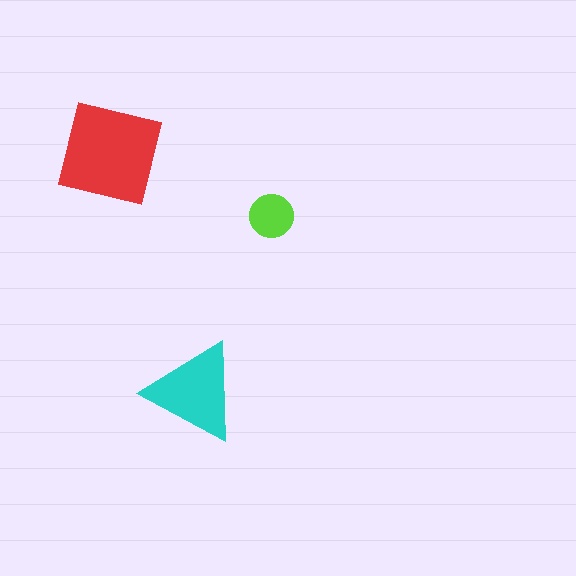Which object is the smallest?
The lime circle.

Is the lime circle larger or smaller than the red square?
Smaller.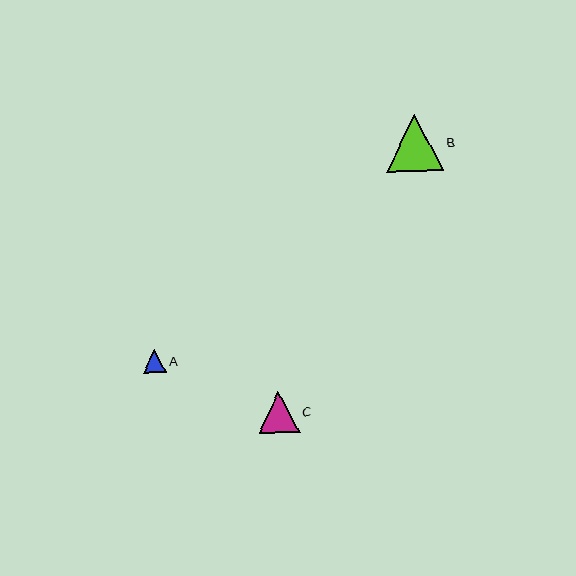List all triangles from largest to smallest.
From largest to smallest: B, C, A.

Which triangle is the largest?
Triangle B is the largest with a size of approximately 57 pixels.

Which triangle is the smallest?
Triangle A is the smallest with a size of approximately 23 pixels.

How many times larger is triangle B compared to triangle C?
Triangle B is approximately 1.4 times the size of triangle C.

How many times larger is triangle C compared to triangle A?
Triangle C is approximately 1.7 times the size of triangle A.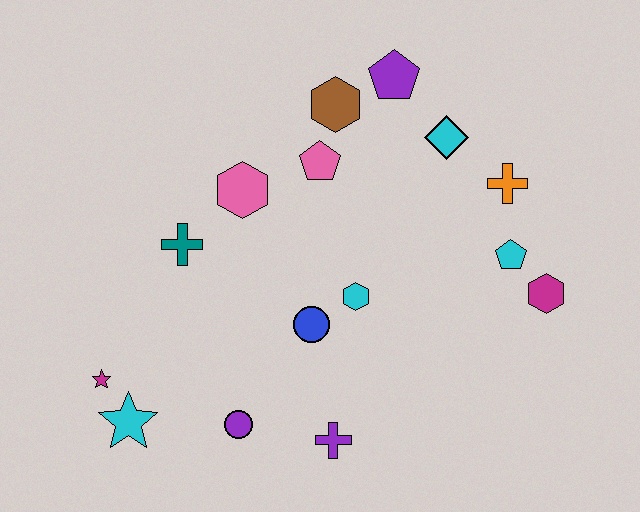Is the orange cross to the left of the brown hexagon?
No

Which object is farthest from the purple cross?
The purple pentagon is farthest from the purple cross.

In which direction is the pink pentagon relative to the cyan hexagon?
The pink pentagon is above the cyan hexagon.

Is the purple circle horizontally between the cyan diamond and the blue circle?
No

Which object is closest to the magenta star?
The cyan star is closest to the magenta star.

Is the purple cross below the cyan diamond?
Yes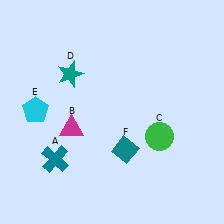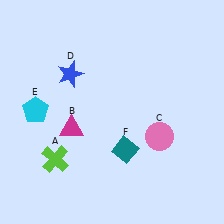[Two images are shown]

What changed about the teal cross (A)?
In Image 1, A is teal. In Image 2, it changed to lime.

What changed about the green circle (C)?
In Image 1, C is green. In Image 2, it changed to pink.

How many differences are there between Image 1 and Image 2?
There are 3 differences between the two images.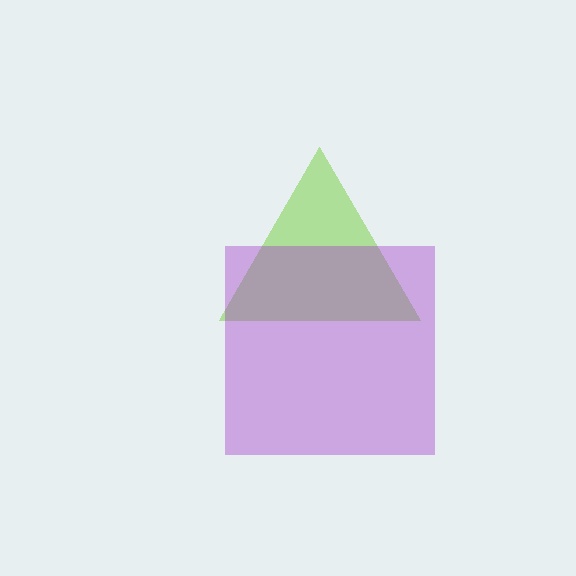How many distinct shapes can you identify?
There are 2 distinct shapes: a lime triangle, a purple square.